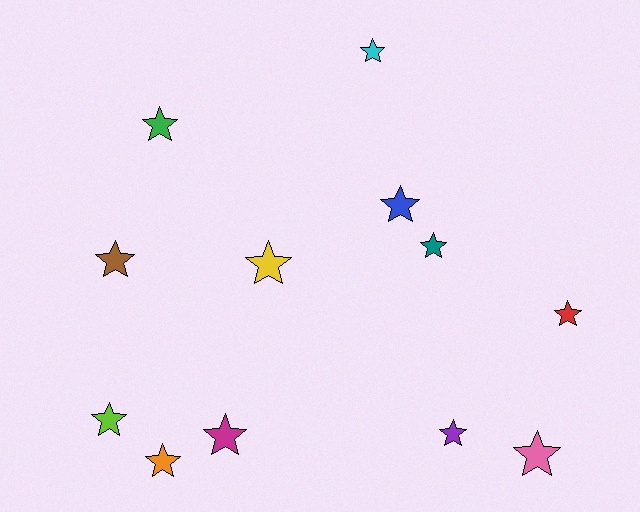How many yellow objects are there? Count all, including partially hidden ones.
There is 1 yellow object.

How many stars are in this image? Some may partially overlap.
There are 12 stars.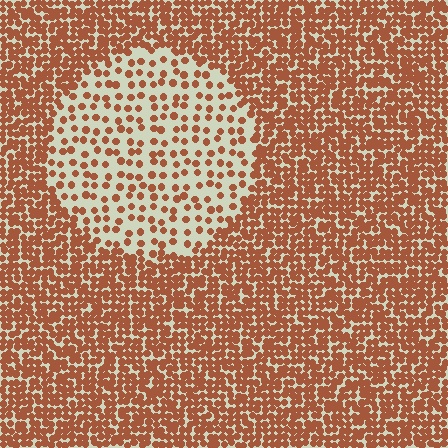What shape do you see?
I see a circle.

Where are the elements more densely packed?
The elements are more densely packed outside the circle boundary.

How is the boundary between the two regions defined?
The boundary is defined by a change in element density (approximately 2.7x ratio). All elements are the same color, size, and shape.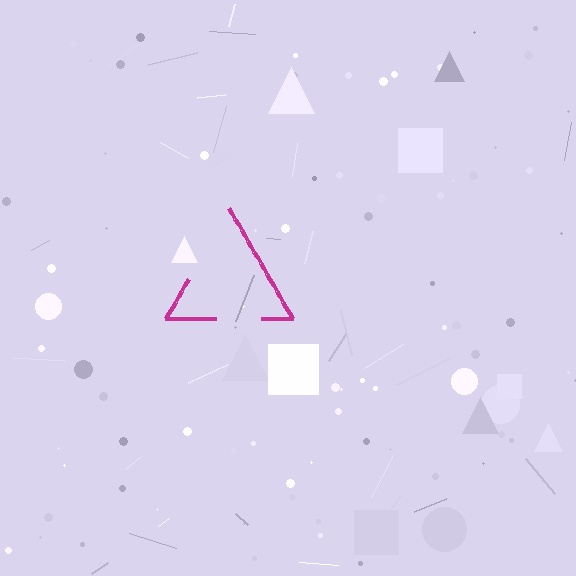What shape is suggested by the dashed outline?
The dashed outline suggests a triangle.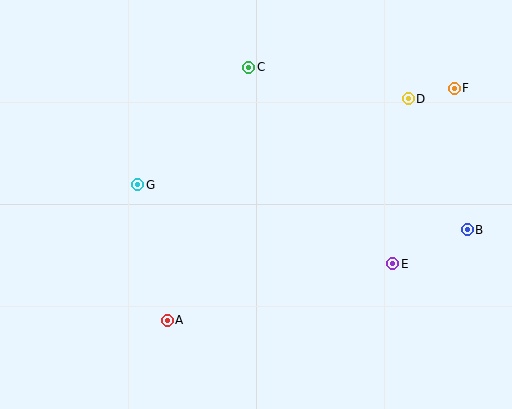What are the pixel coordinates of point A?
Point A is at (167, 320).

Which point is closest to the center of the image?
Point G at (138, 185) is closest to the center.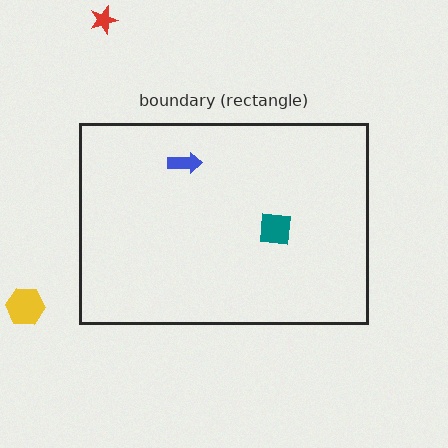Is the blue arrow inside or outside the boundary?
Inside.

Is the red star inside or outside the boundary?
Outside.